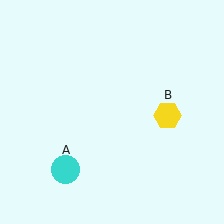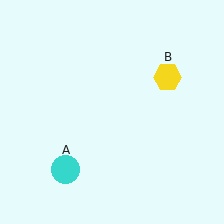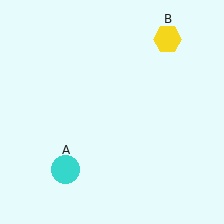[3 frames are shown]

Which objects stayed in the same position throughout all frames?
Cyan circle (object A) remained stationary.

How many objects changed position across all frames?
1 object changed position: yellow hexagon (object B).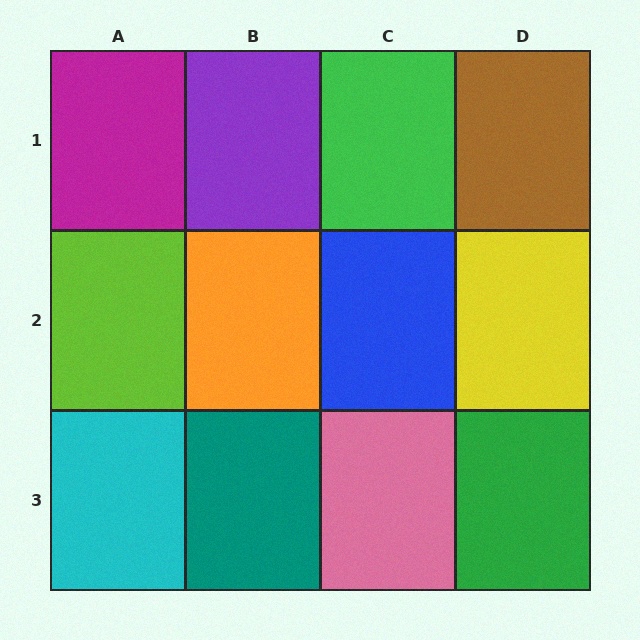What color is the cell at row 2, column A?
Lime.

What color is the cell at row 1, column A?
Magenta.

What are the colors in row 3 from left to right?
Cyan, teal, pink, green.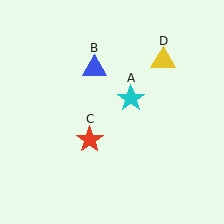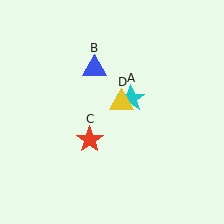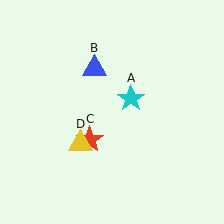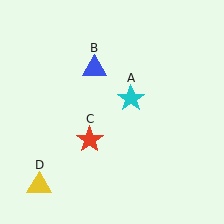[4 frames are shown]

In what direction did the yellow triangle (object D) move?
The yellow triangle (object D) moved down and to the left.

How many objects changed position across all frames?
1 object changed position: yellow triangle (object D).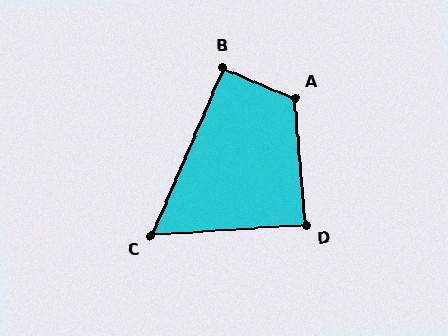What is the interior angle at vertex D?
Approximately 89 degrees (approximately right).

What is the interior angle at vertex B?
Approximately 91 degrees (approximately right).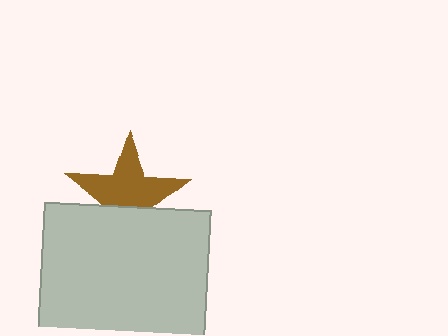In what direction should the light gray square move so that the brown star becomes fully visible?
The light gray square should move down. That is the shortest direction to clear the overlap and leave the brown star fully visible.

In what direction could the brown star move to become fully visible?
The brown star could move up. That would shift it out from behind the light gray square entirely.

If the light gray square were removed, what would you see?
You would see the complete brown star.